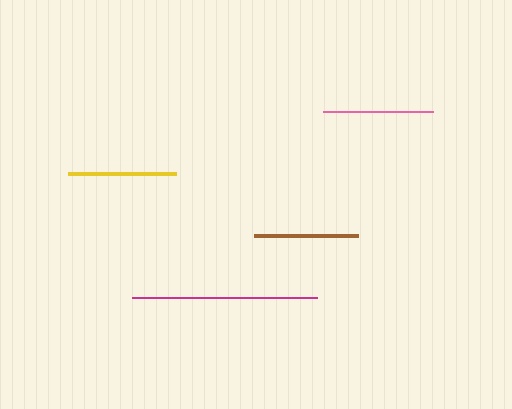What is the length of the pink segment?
The pink segment is approximately 110 pixels long.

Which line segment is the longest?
The magenta line is the longest at approximately 185 pixels.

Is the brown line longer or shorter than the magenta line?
The magenta line is longer than the brown line.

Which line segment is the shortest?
The brown line is the shortest at approximately 104 pixels.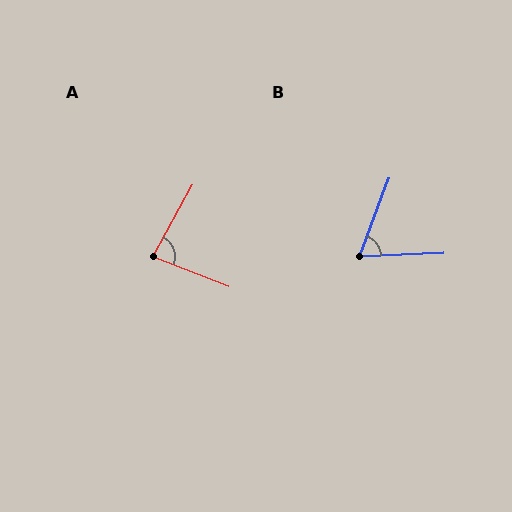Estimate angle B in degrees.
Approximately 67 degrees.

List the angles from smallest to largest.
B (67°), A (82°).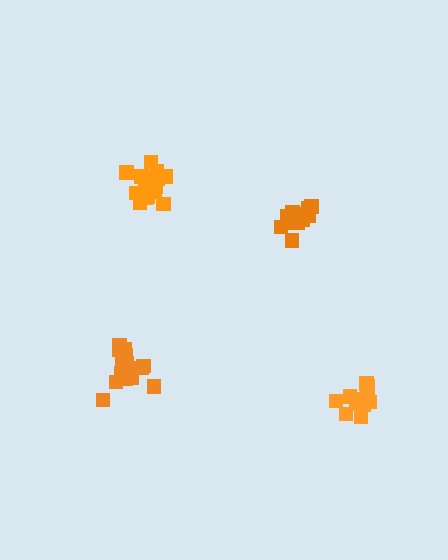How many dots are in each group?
Group 1: 15 dots, Group 2: 18 dots, Group 3: 13 dots, Group 4: 17 dots (63 total).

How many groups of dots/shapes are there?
There are 4 groups.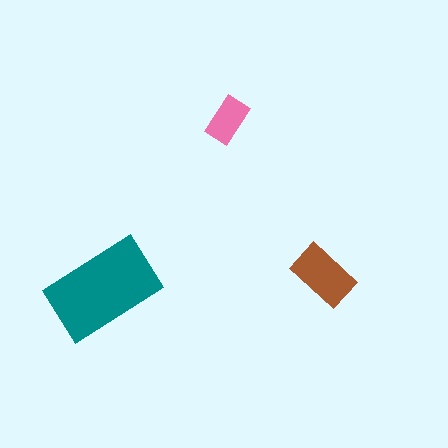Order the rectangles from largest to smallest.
the teal one, the brown one, the pink one.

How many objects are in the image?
There are 3 objects in the image.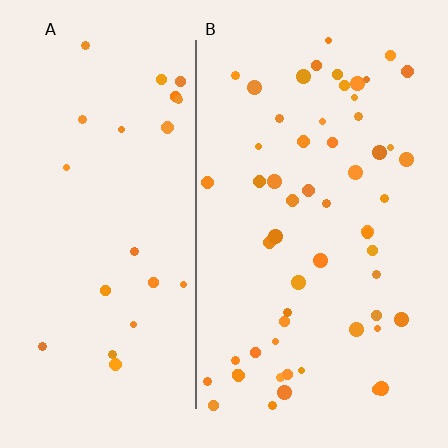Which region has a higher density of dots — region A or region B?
B (the right).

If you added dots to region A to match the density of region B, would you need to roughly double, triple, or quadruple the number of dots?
Approximately double.